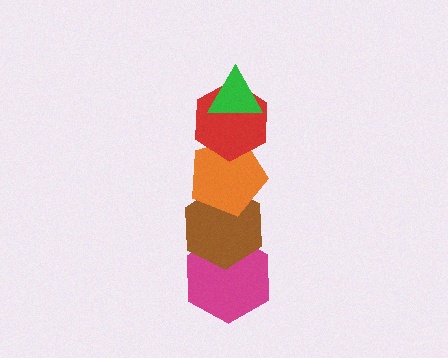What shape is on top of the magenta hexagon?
The brown hexagon is on top of the magenta hexagon.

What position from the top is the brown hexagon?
The brown hexagon is 4th from the top.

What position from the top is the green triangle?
The green triangle is 1st from the top.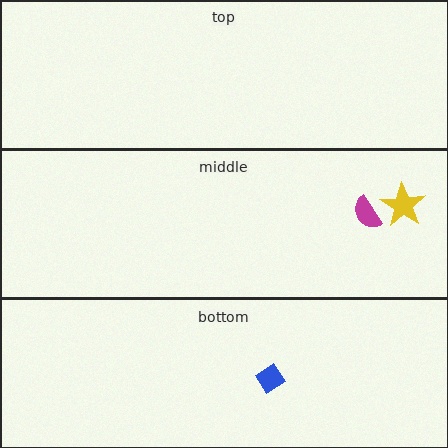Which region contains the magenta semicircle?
The middle region.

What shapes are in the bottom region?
The blue diamond.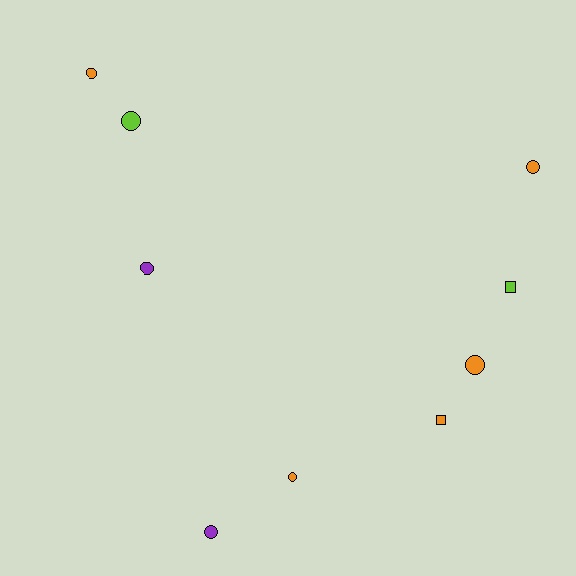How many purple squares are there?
There are no purple squares.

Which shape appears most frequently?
Circle, with 7 objects.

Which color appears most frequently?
Orange, with 5 objects.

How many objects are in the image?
There are 9 objects.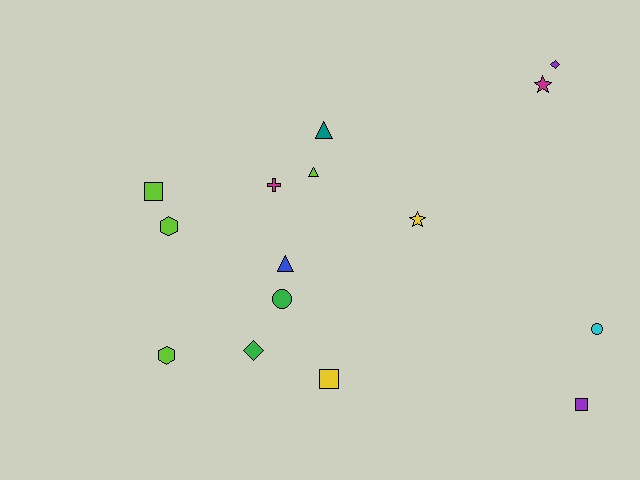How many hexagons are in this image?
There are 2 hexagons.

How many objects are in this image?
There are 15 objects.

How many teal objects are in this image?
There is 1 teal object.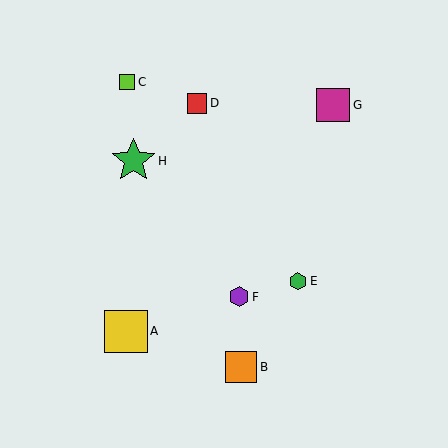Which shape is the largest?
The green star (labeled H) is the largest.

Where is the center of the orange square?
The center of the orange square is at (241, 367).